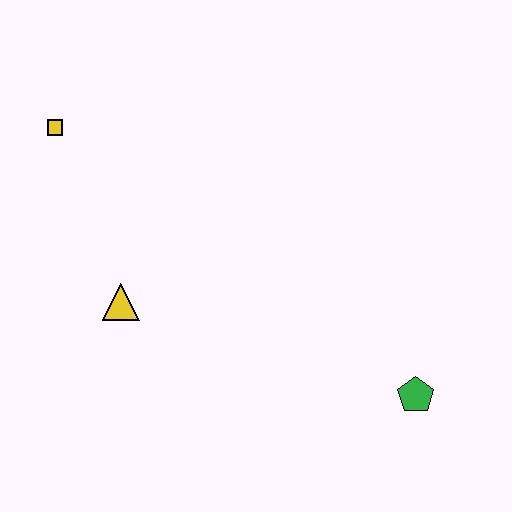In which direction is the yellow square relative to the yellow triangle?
The yellow square is above the yellow triangle.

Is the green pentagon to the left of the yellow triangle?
No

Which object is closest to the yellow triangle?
The yellow square is closest to the yellow triangle.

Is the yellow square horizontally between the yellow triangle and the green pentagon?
No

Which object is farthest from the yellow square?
The green pentagon is farthest from the yellow square.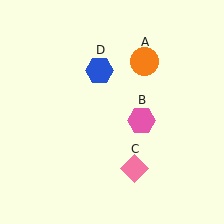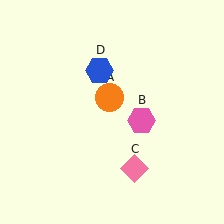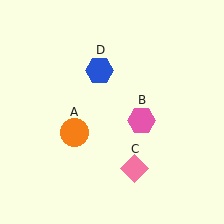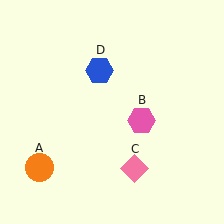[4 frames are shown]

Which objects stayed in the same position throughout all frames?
Pink hexagon (object B) and pink diamond (object C) and blue hexagon (object D) remained stationary.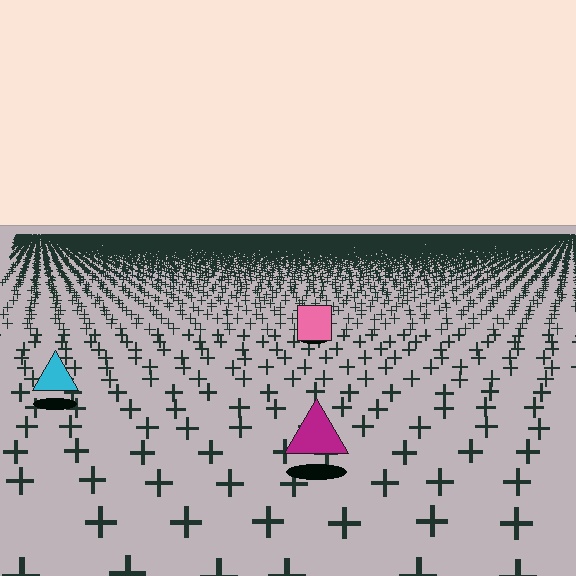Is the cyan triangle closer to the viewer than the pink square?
Yes. The cyan triangle is closer — you can tell from the texture gradient: the ground texture is coarser near it.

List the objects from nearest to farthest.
From nearest to farthest: the magenta triangle, the cyan triangle, the pink square.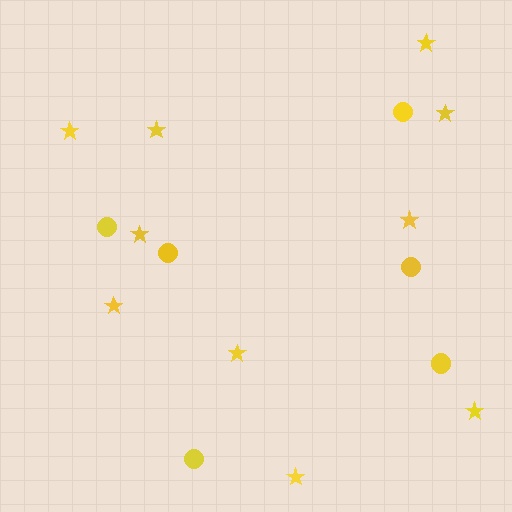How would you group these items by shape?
There are 2 groups: one group of circles (6) and one group of stars (10).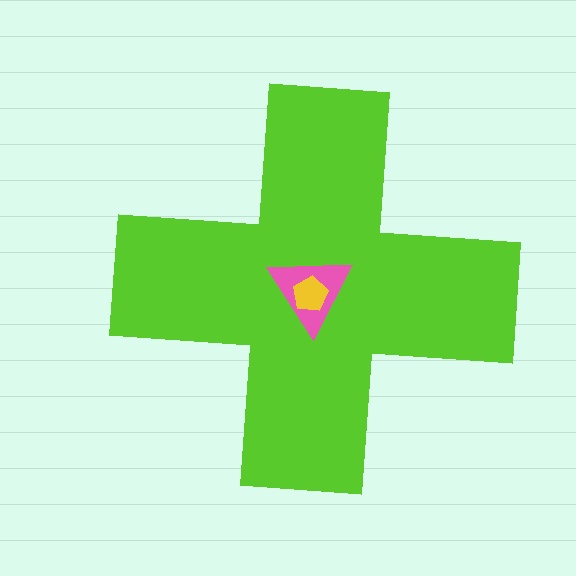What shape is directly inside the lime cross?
The pink triangle.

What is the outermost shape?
The lime cross.